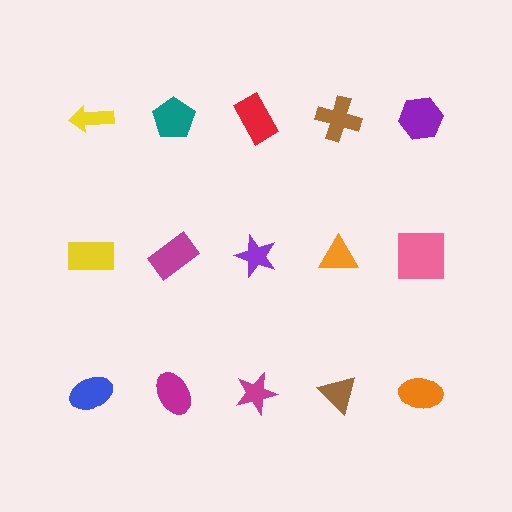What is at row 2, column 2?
A magenta rectangle.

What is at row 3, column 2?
A magenta ellipse.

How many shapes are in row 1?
5 shapes.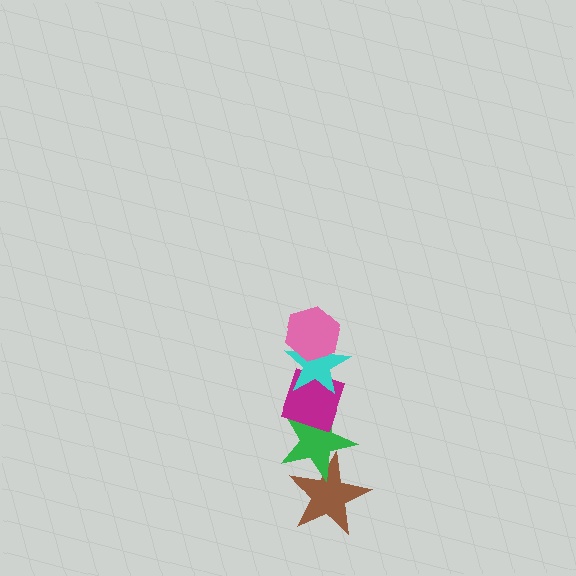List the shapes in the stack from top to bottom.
From top to bottom: the pink hexagon, the cyan star, the magenta diamond, the green star, the brown star.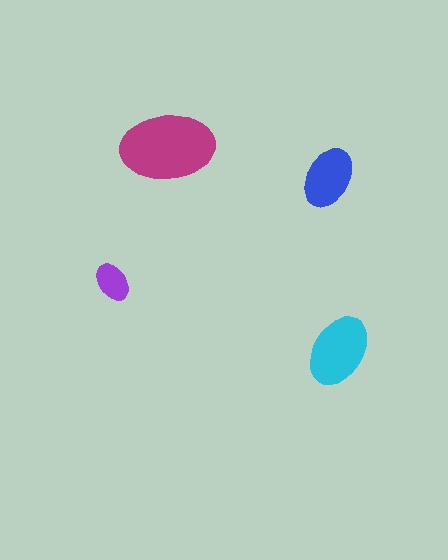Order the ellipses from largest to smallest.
the magenta one, the cyan one, the blue one, the purple one.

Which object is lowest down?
The cyan ellipse is bottommost.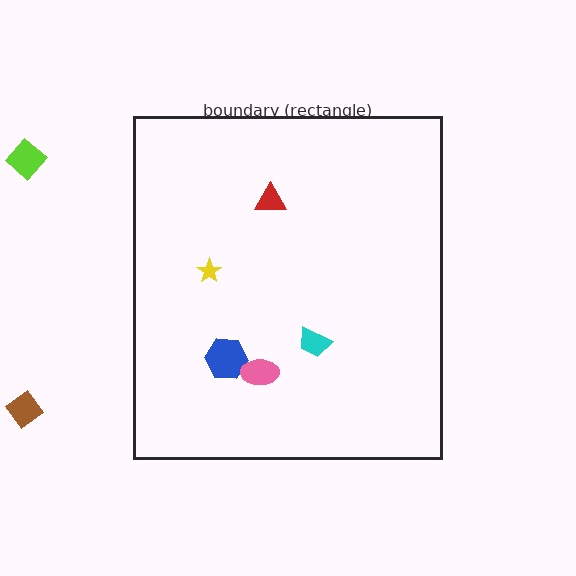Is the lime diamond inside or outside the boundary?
Outside.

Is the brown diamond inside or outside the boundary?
Outside.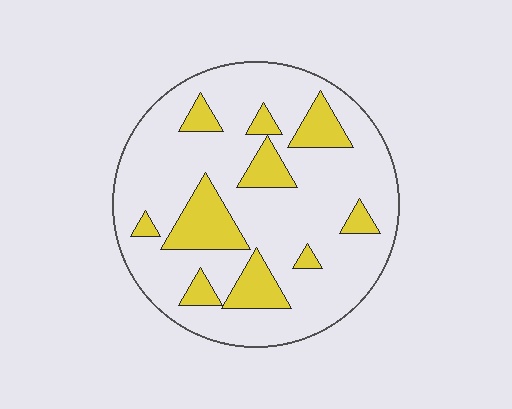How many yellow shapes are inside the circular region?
10.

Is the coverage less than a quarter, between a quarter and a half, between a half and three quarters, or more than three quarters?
Less than a quarter.